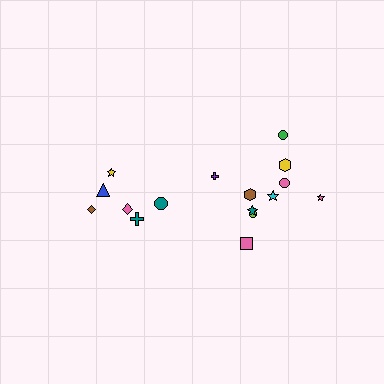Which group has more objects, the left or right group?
The right group.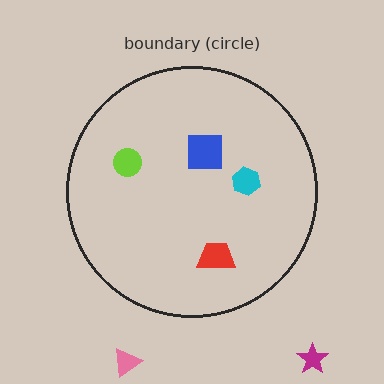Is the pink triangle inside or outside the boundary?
Outside.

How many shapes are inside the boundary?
4 inside, 2 outside.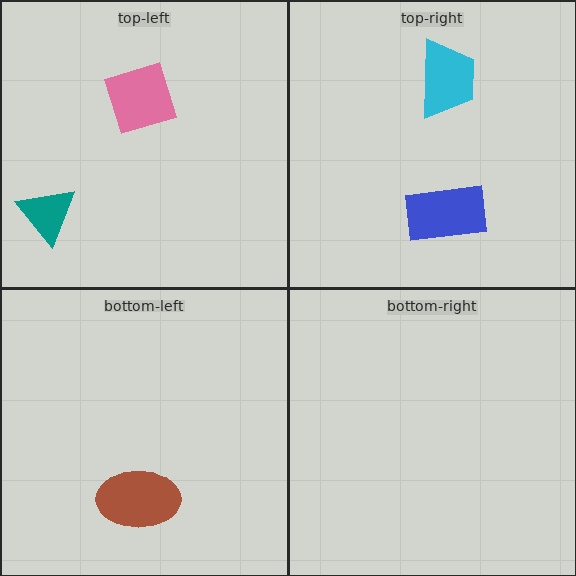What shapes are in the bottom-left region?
The brown ellipse.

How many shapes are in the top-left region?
2.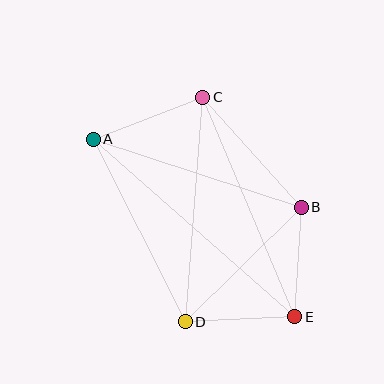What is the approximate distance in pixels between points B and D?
The distance between B and D is approximately 163 pixels.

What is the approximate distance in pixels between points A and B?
The distance between A and B is approximately 219 pixels.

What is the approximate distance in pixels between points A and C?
The distance between A and C is approximately 117 pixels.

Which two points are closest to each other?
Points D and E are closest to each other.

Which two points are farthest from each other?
Points A and E are farthest from each other.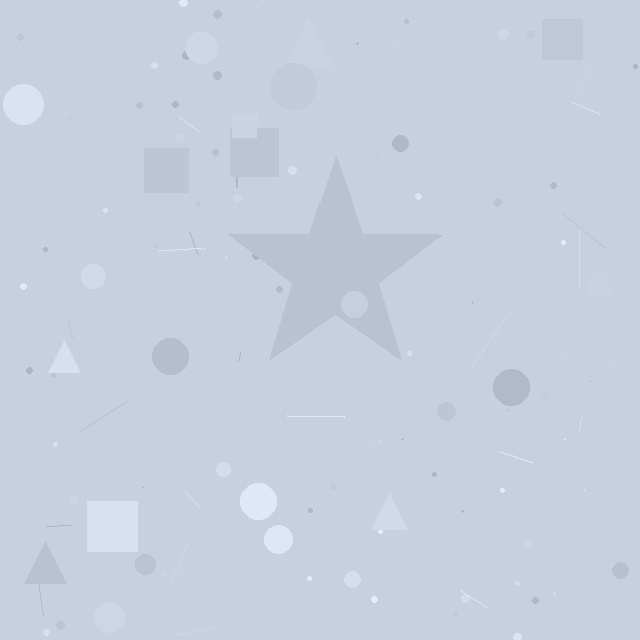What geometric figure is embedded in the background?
A star is embedded in the background.